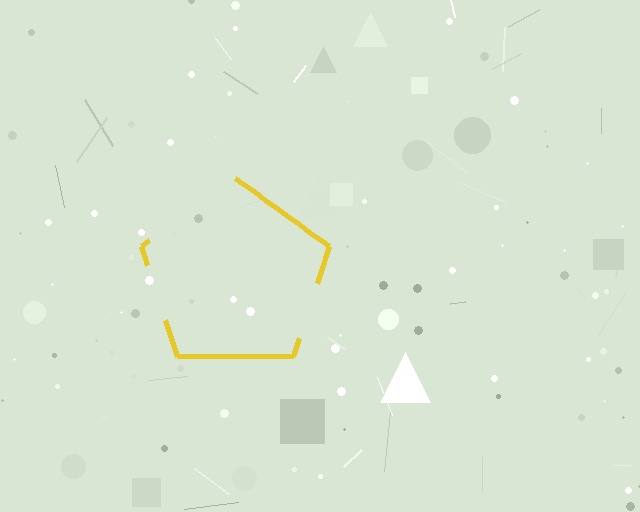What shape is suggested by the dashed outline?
The dashed outline suggests a pentagon.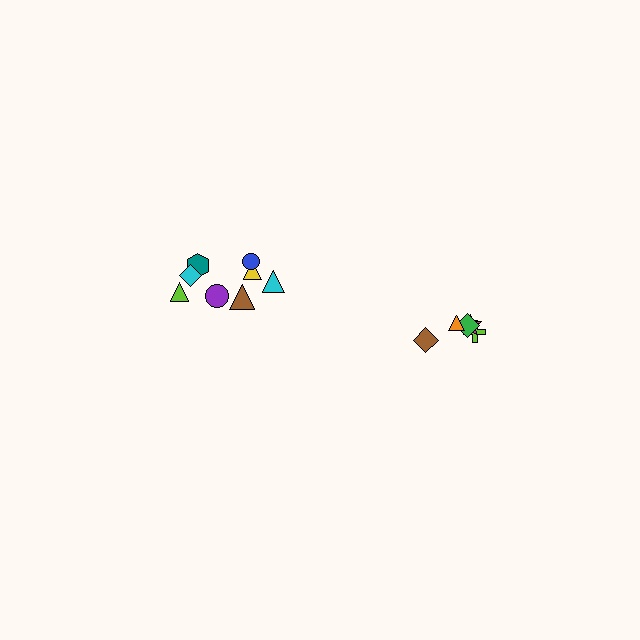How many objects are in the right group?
There are 5 objects.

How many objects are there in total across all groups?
There are 13 objects.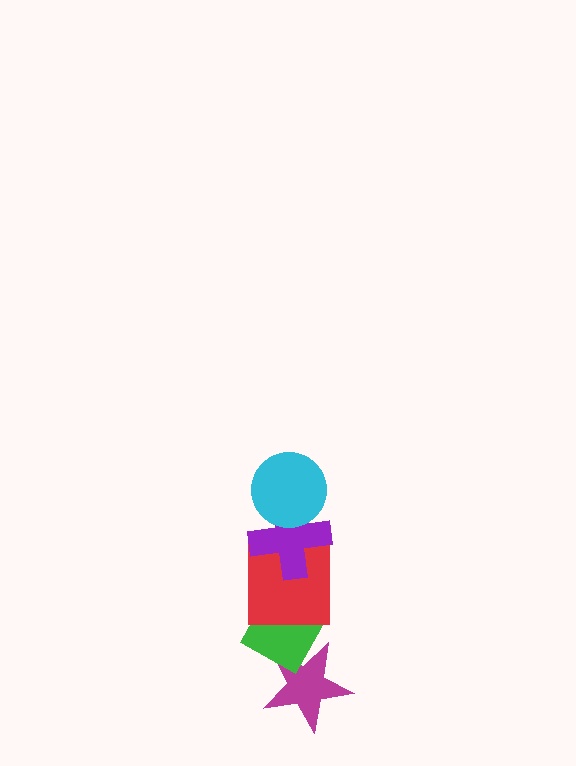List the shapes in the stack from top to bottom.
From top to bottom: the cyan circle, the purple cross, the red square, the green diamond, the magenta star.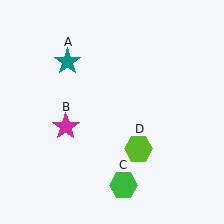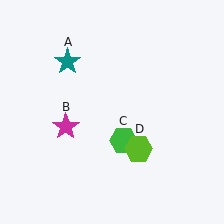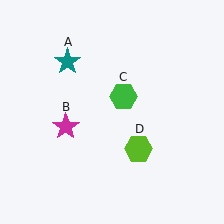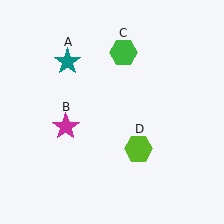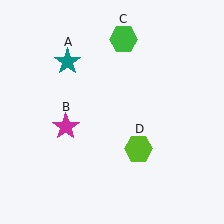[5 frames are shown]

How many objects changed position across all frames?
1 object changed position: green hexagon (object C).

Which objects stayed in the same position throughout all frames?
Teal star (object A) and magenta star (object B) and lime hexagon (object D) remained stationary.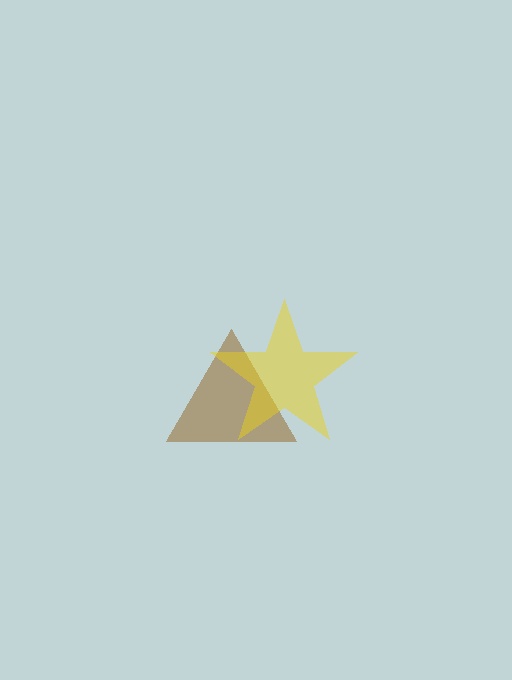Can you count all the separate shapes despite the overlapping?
Yes, there are 2 separate shapes.